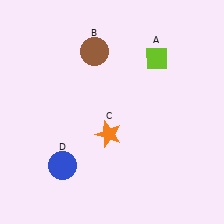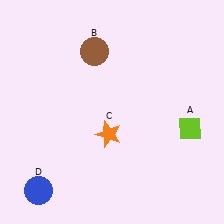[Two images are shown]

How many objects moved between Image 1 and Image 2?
2 objects moved between the two images.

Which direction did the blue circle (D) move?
The blue circle (D) moved down.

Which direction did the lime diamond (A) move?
The lime diamond (A) moved down.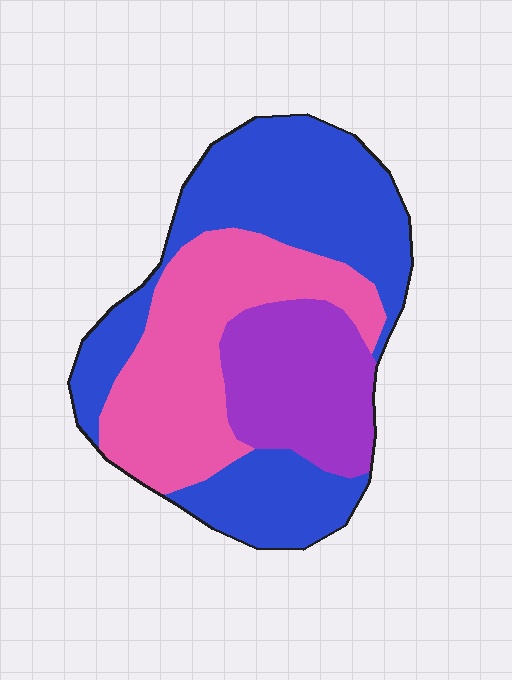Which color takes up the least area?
Purple, at roughly 20%.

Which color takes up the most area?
Blue, at roughly 45%.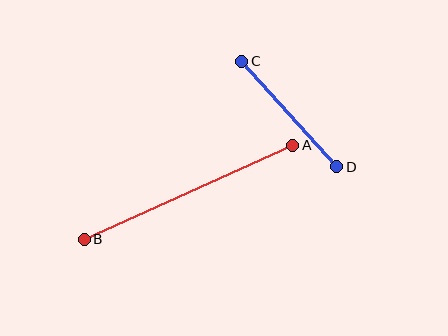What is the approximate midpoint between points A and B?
The midpoint is at approximately (189, 192) pixels.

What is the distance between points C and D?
The distance is approximately 142 pixels.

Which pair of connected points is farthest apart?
Points A and B are farthest apart.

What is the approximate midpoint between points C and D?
The midpoint is at approximately (290, 114) pixels.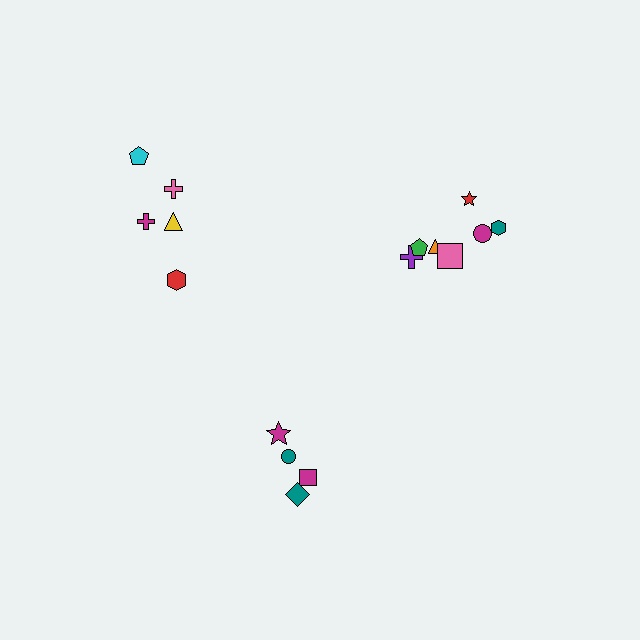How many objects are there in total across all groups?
There are 16 objects.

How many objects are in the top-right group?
There are 7 objects.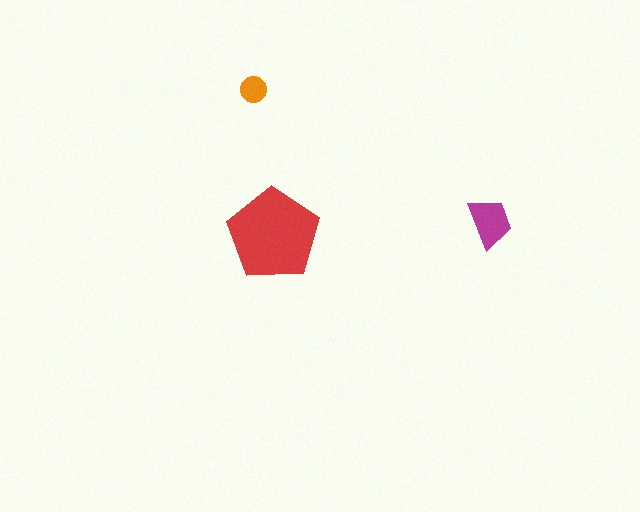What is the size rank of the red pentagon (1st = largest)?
1st.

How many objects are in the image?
There are 3 objects in the image.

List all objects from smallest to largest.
The orange circle, the magenta trapezoid, the red pentagon.